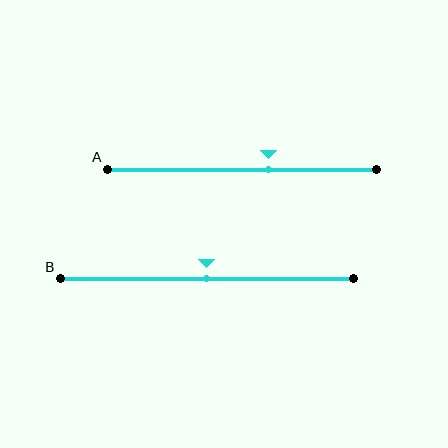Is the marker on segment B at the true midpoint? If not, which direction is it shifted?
Yes, the marker on segment B is at the true midpoint.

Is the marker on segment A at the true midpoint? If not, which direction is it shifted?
No, the marker on segment A is shifted to the right by about 10% of the segment length.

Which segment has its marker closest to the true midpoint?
Segment B has its marker closest to the true midpoint.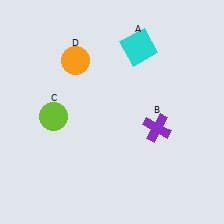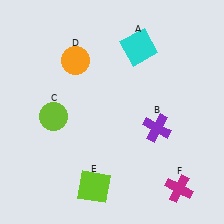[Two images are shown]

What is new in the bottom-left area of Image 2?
A lime square (E) was added in the bottom-left area of Image 2.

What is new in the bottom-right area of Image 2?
A magenta cross (F) was added in the bottom-right area of Image 2.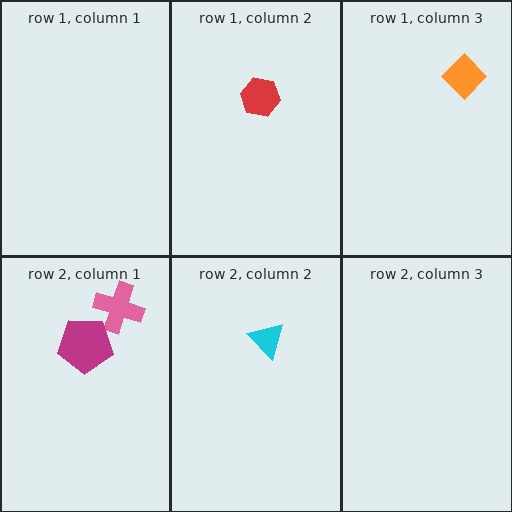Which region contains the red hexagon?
The row 1, column 2 region.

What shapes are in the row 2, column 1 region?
The pink cross, the magenta pentagon.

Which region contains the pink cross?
The row 2, column 1 region.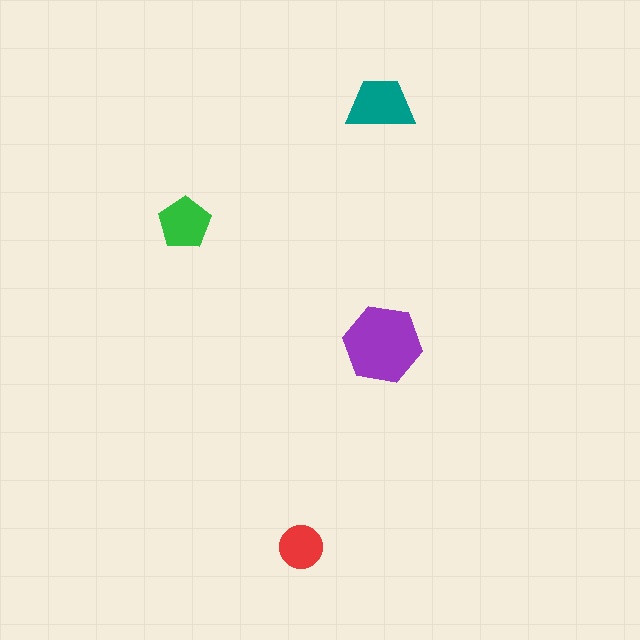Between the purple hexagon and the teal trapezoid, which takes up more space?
The purple hexagon.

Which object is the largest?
The purple hexagon.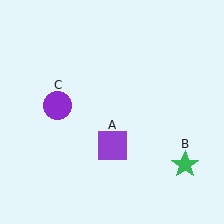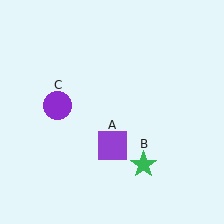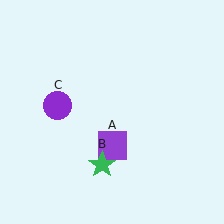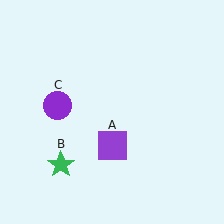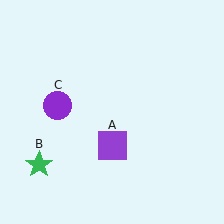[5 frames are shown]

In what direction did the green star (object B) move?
The green star (object B) moved left.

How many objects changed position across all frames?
1 object changed position: green star (object B).